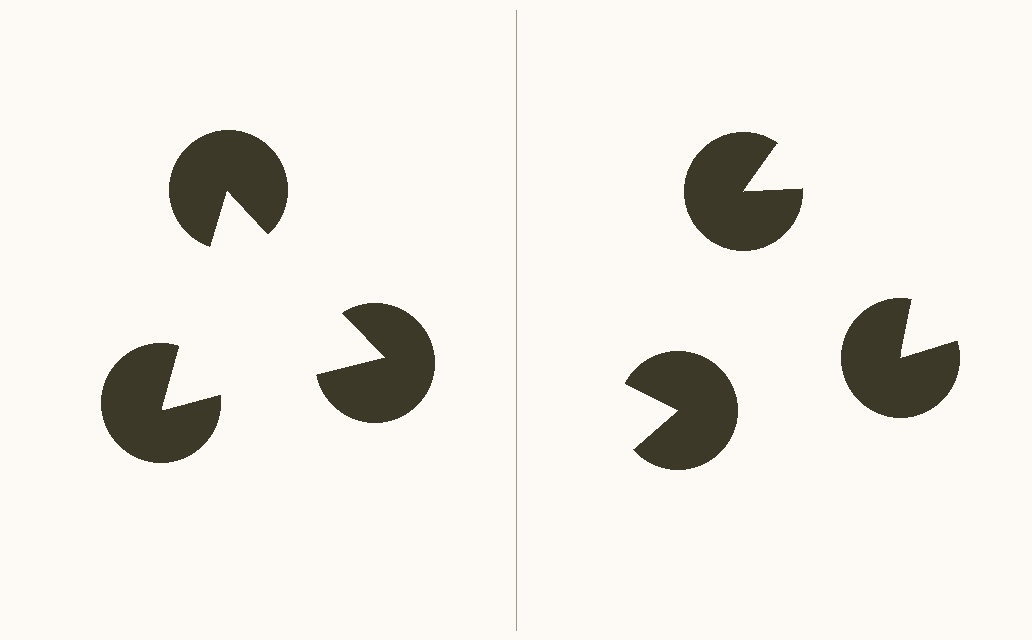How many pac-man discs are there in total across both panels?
6 — 3 on each side.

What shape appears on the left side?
An illusory triangle.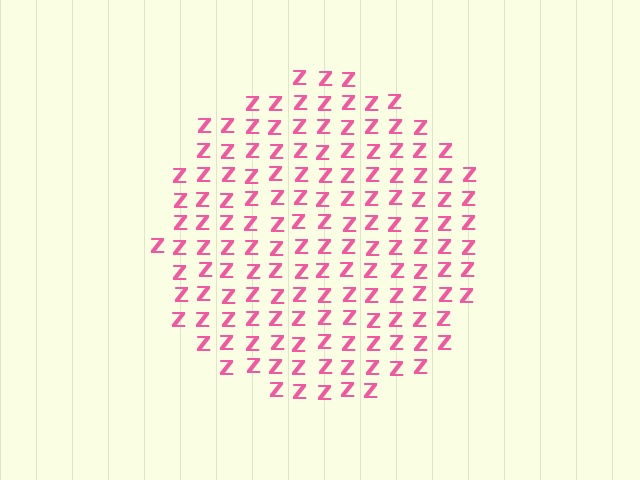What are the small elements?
The small elements are letter Z's.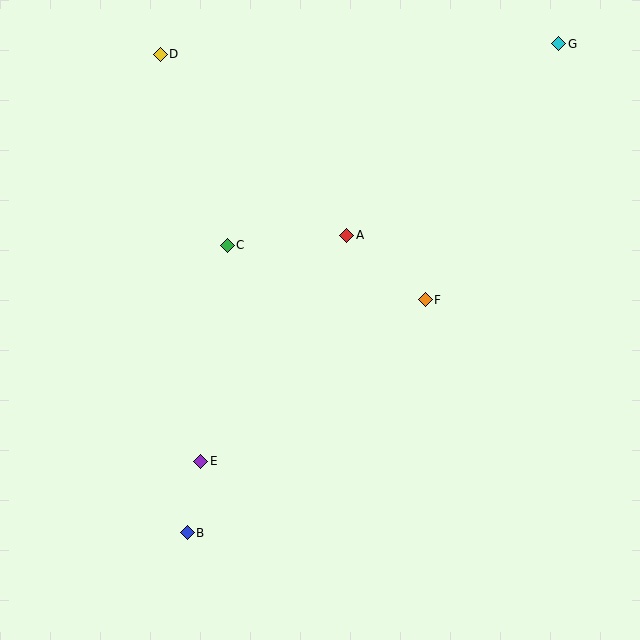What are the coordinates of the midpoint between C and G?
The midpoint between C and G is at (393, 145).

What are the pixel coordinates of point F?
Point F is at (425, 300).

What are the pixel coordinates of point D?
Point D is at (160, 54).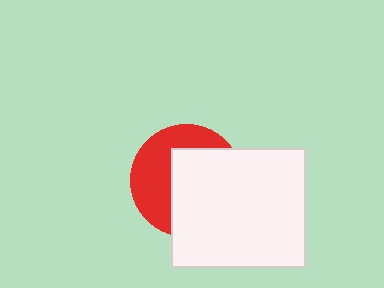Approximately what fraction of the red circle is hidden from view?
Roughly 56% of the red circle is hidden behind the white rectangle.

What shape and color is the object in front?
The object in front is a white rectangle.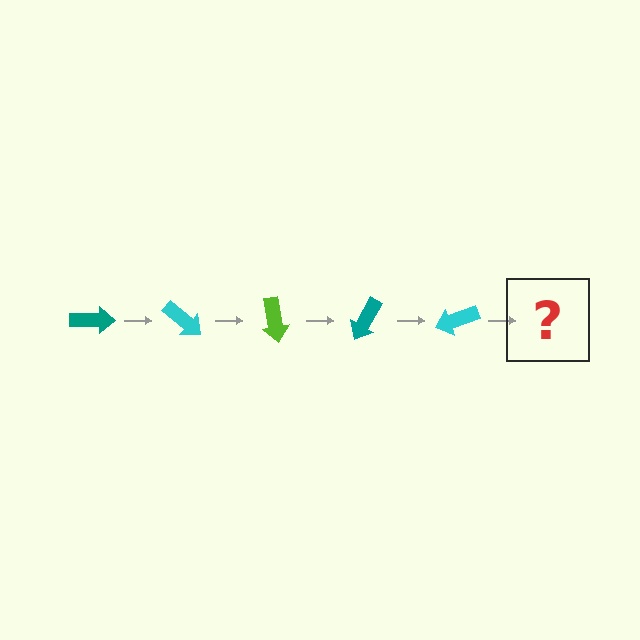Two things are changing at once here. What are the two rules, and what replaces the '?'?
The two rules are that it rotates 40 degrees each step and the color cycles through teal, cyan, and lime. The '?' should be a lime arrow, rotated 200 degrees from the start.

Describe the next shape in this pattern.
It should be a lime arrow, rotated 200 degrees from the start.